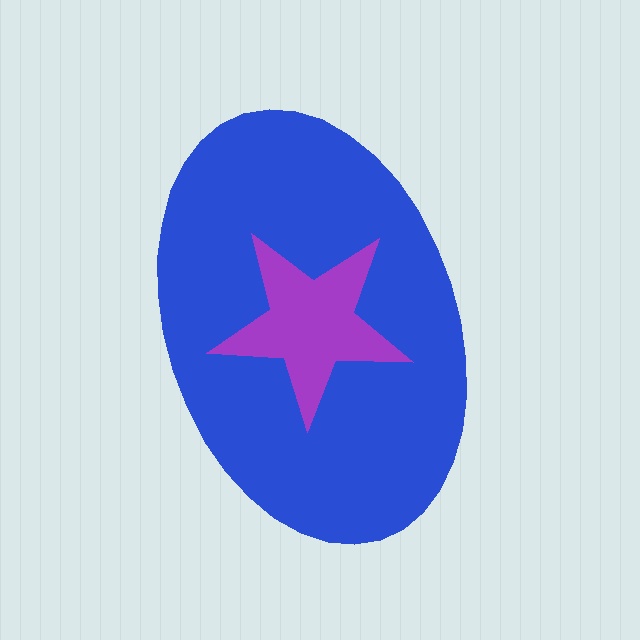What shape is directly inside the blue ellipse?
The purple star.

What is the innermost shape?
The purple star.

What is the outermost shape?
The blue ellipse.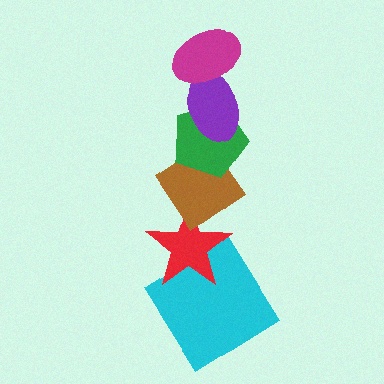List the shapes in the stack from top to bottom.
From top to bottom: the magenta ellipse, the purple ellipse, the green pentagon, the brown diamond, the red star, the cyan diamond.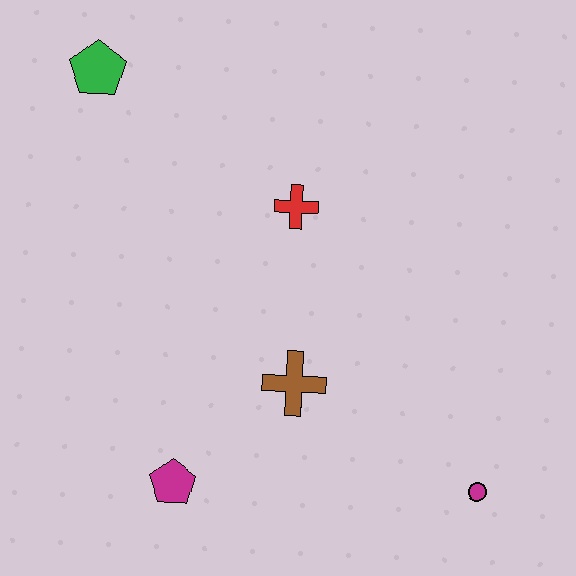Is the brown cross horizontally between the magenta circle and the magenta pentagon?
Yes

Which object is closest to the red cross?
The brown cross is closest to the red cross.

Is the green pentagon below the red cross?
No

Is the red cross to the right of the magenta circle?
No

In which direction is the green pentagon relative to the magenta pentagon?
The green pentagon is above the magenta pentagon.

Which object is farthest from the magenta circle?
The green pentagon is farthest from the magenta circle.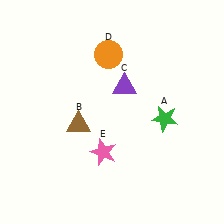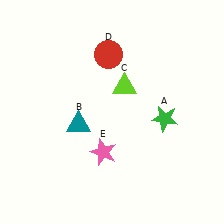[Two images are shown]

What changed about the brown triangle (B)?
In Image 1, B is brown. In Image 2, it changed to teal.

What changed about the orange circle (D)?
In Image 1, D is orange. In Image 2, it changed to red.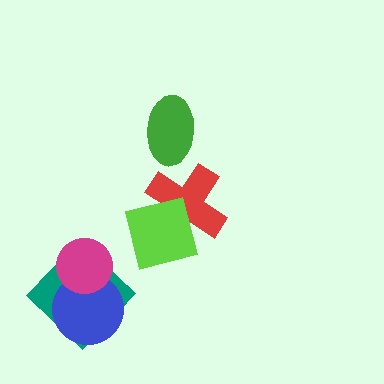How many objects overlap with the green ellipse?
0 objects overlap with the green ellipse.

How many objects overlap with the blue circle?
2 objects overlap with the blue circle.